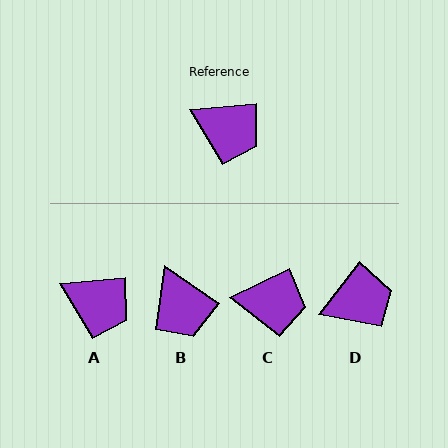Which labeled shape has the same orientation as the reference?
A.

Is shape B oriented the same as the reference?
No, it is off by about 39 degrees.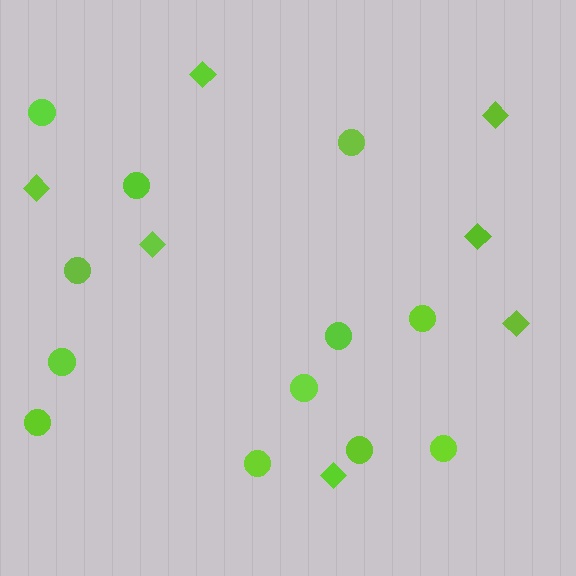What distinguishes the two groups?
There are 2 groups: one group of circles (12) and one group of diamonds (7).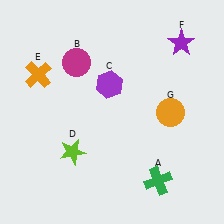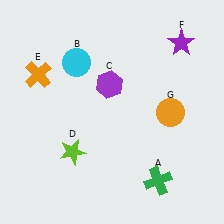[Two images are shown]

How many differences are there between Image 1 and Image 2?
There is 1 difference between the two images.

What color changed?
The circle (B) changed from magenta in Image 1 to cyan in Image 2.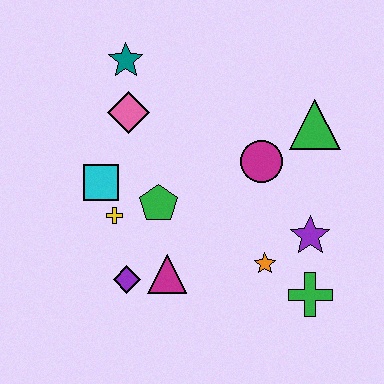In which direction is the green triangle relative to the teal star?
The green triangle is to the right of the teal star.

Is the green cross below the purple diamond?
Yes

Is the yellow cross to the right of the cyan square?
Yes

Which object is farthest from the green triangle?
The purple diamond is farthest from the green triangle.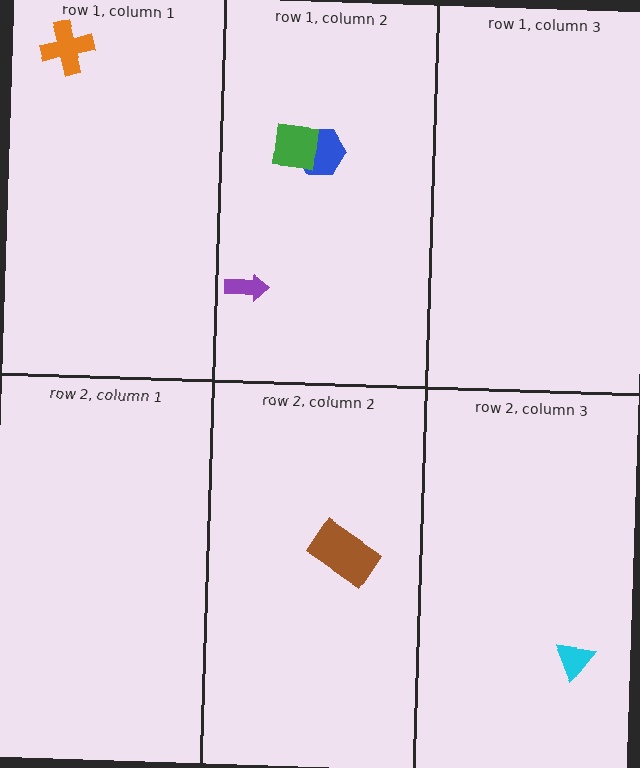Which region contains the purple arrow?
The row 1, column 2 region.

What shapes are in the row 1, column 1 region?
The orange cross.